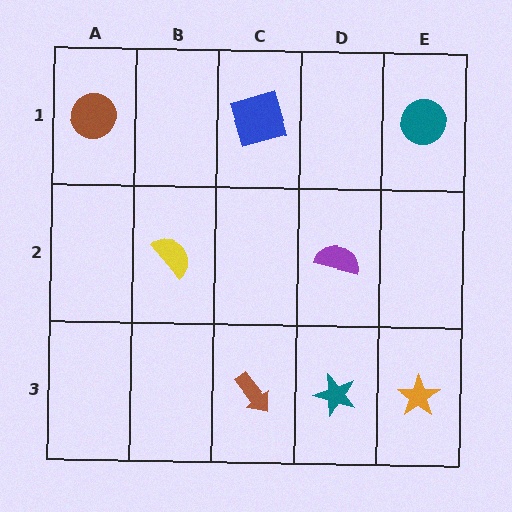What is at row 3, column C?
A brown arrow.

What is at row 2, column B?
A yellow semicircle.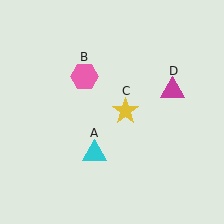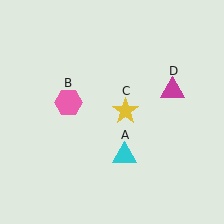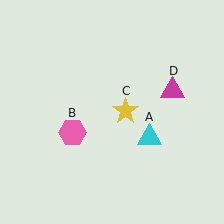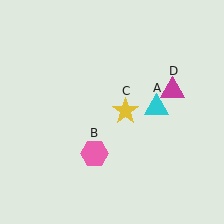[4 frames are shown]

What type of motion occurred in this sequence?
The cyan triangle (object A), pink hexagon (object B) rotated counterclockwise around the center of the scene.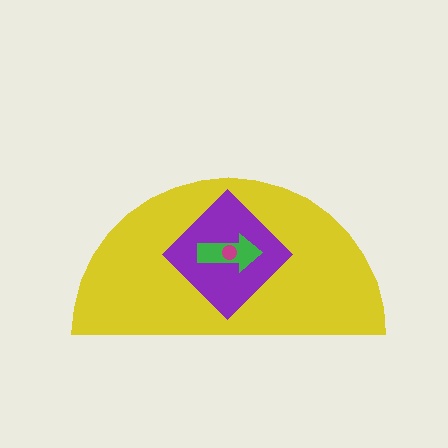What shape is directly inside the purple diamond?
The green arrow.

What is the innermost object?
The magenta circle.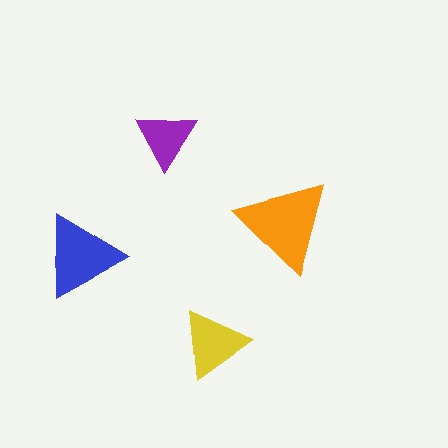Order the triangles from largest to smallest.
the orange one, the blue one, the yellow one, the purple one.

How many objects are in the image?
There are 4 objects in the image.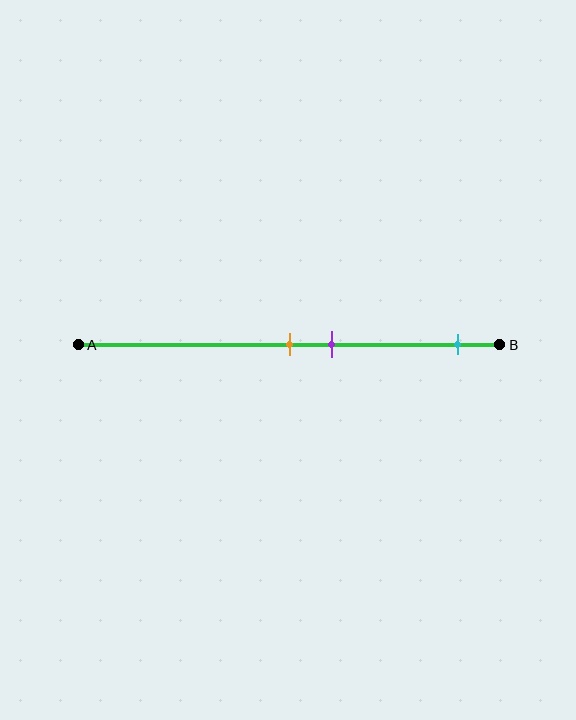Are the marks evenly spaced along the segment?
No, the marks are not evenly spaced.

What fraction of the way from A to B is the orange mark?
The orange mark is approximately 50% (0.5) of the way from A to B.